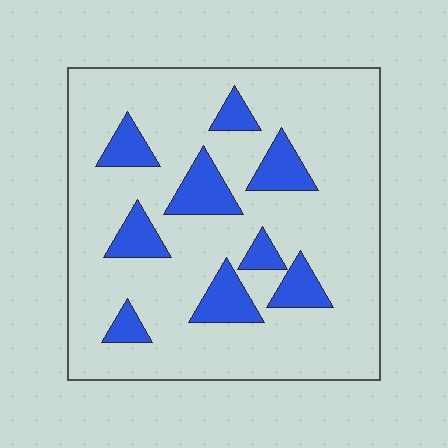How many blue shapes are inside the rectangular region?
9.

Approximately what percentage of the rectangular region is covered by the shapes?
Approximately 20%.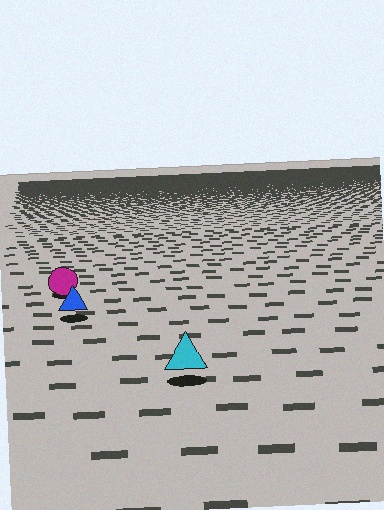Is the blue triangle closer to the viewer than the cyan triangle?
No. The cyan triangle is closer — you can tell from the texture gradient: the ground texture is coarser near it.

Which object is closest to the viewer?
The cyan triangle is closest. The texture marks near it are larger and more spread out.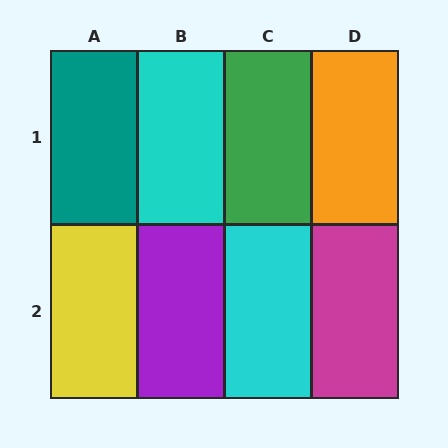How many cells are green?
1 cell is green.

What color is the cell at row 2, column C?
Cyan.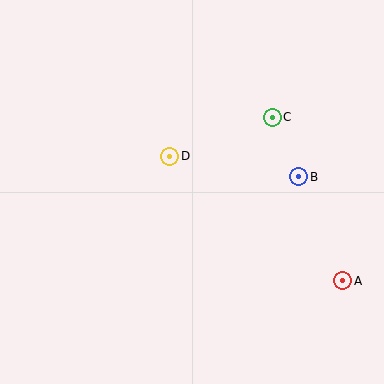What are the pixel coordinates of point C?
Point C is at (272, 117).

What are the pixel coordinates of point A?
Point A is at (343, 281).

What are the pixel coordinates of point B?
Point B is at (299, 177).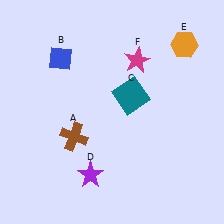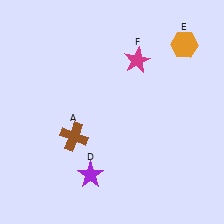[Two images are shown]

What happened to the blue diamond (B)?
The blue diamond (B) was removed in Image 2. It was in the top-left area of Image 1.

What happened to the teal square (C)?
The teal square (C) was removed in Image 2. It was in the top-right area of Image 1.